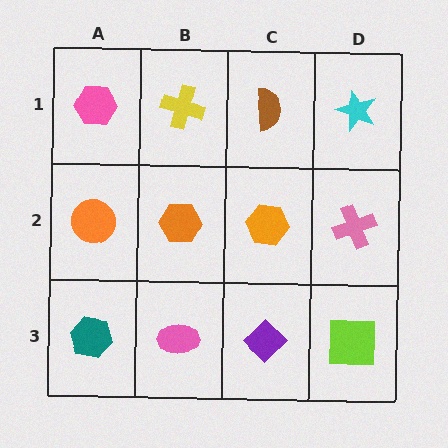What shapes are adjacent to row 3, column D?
A pink cross (row 2, column D), a purple diamond (row 3, column C).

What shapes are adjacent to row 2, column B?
A yellow cross (row 1, column B), a pink ellipse (row 3, column B), an orange circle (row 2, column A), an orange hexagon (row 2, column C).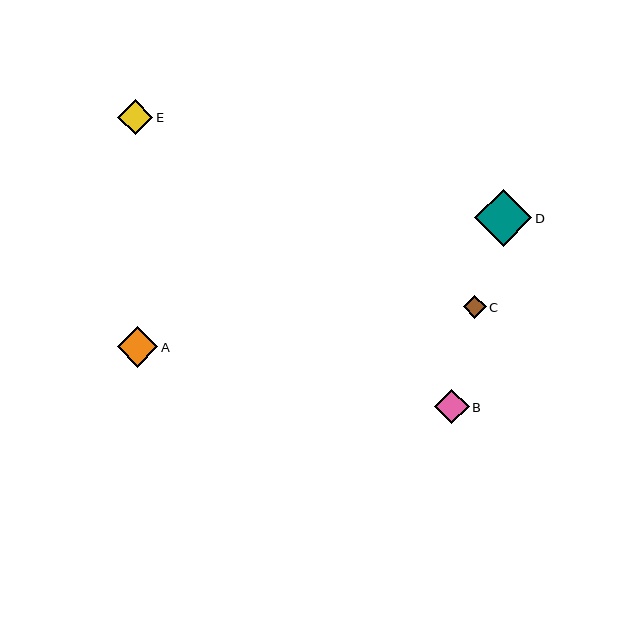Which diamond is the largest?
Diamond D is the largest with a size of approximately 57 pixels.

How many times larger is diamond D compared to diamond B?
Diamond D is approximately 1.7 times the size of diamond B.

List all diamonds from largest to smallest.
From largest to smallest: D, A, E, B, C.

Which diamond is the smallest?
Diamond C is the smallest with a size of approximately 23 pixels.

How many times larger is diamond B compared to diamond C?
Diamond B is approximately 1.5 times the size of diamond C.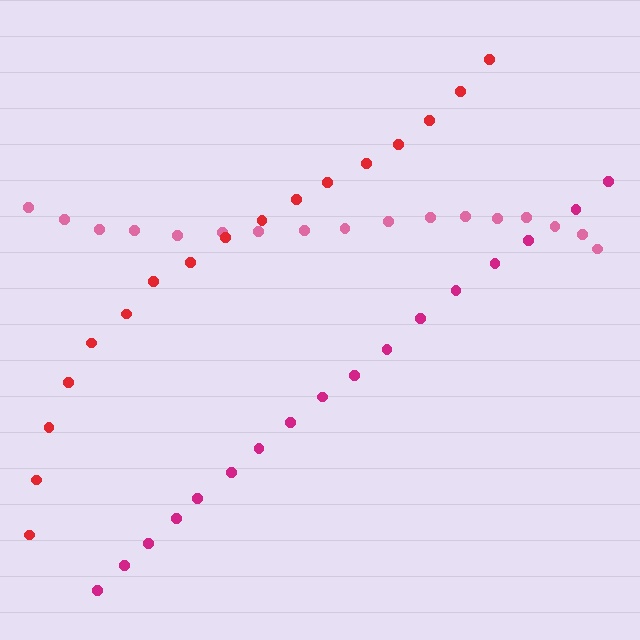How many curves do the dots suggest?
There are 3 distinct paths.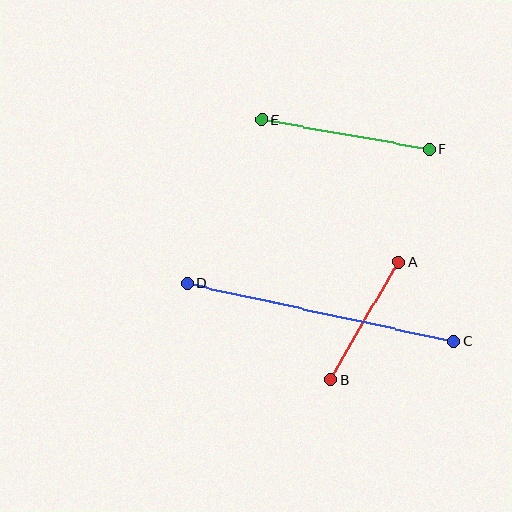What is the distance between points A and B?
The distance is approximately 136 pixels.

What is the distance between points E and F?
The distance is approximately 170 pixels.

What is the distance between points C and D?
The distance is approximately 273 pixels.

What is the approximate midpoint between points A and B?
The midpoint is at approximately (364, 321) pixels.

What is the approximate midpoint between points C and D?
The midpoint is at approximately (321, 312) pixels.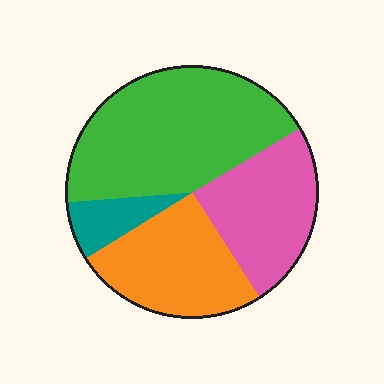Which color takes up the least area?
Teal, at roughly 10%.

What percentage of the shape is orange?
Orange takes up about one quarter (1/4) of the shape.